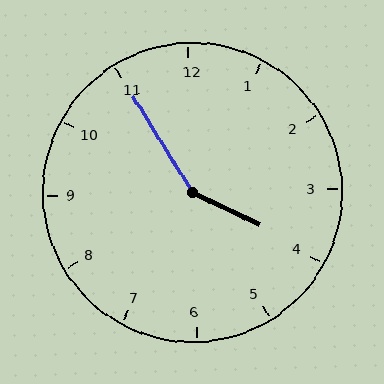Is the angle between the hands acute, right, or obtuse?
It is obtuse.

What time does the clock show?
3:55.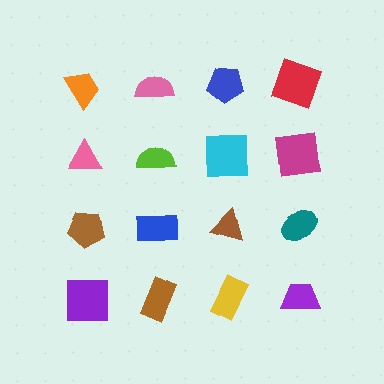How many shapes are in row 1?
4 shapes.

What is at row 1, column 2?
A pink semicircle.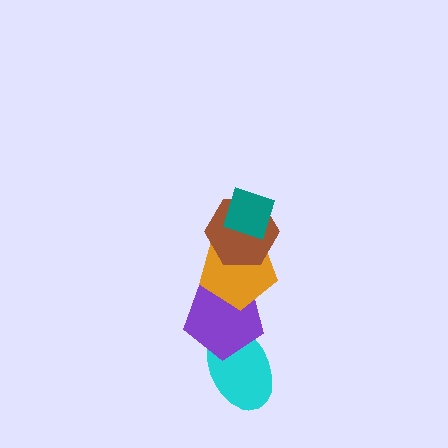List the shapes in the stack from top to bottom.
From top to bottom: the teal diamond, the brown hexagon, the orange pentagon, the purple pentagon, the cyan ellipse.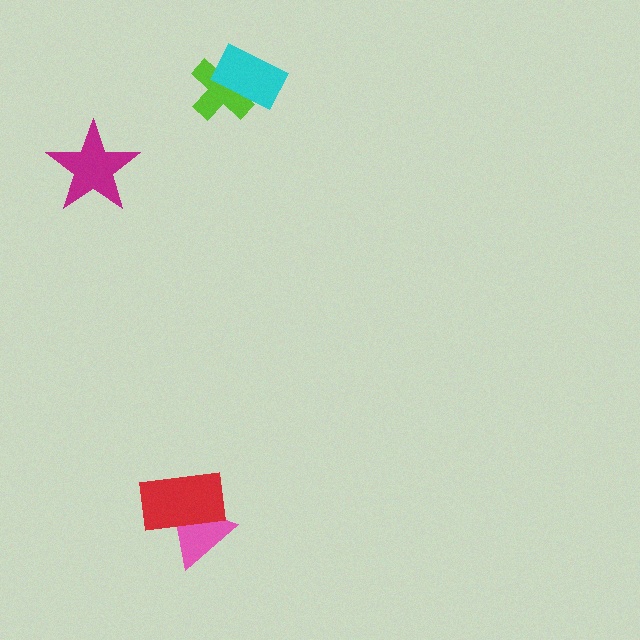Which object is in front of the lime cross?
The cyan rectangle is in front of the lime cross.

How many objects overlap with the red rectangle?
1 object overlaps with the red rectangle.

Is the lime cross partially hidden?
Yes, it is partially covered by another shape.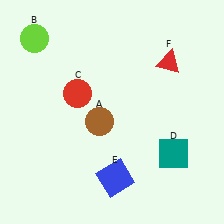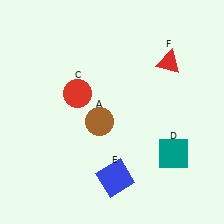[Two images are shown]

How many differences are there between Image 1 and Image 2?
There is 1 difference between the two images.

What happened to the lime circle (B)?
The lime circle (B) was removed in Image 2. It was in the top-left area of Image 1.